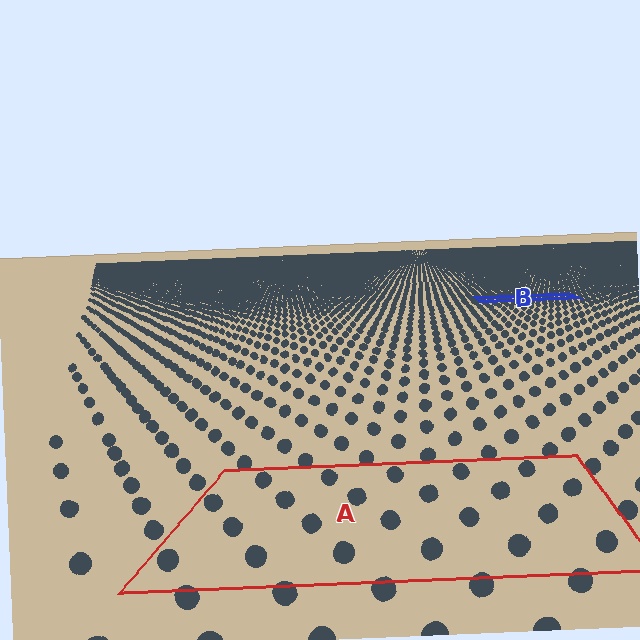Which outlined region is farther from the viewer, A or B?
Region B is farther from the viewer — the texture elements inside it appear smaller and more densely packed.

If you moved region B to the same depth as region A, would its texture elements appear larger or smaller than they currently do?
They would appear larger. At a closer depth, the same texture elements are projected at a bigger on-screen size.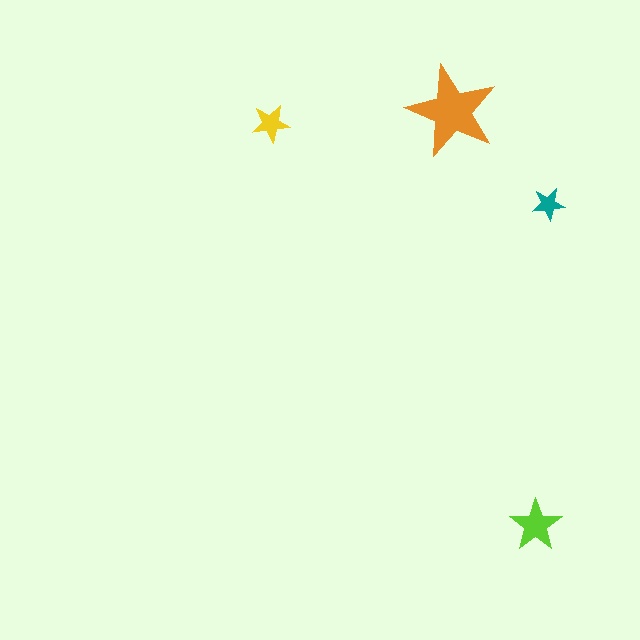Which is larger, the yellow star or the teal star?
The yellow one.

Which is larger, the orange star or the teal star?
The orange one.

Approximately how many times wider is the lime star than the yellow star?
About 1.5 times wider.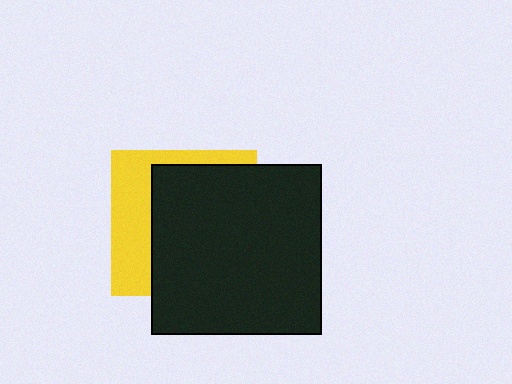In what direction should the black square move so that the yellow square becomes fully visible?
The black square should move right. That is the shortest direction to clear the overlap and leave the yellow square fully visible.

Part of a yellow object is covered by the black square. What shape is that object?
It is a square.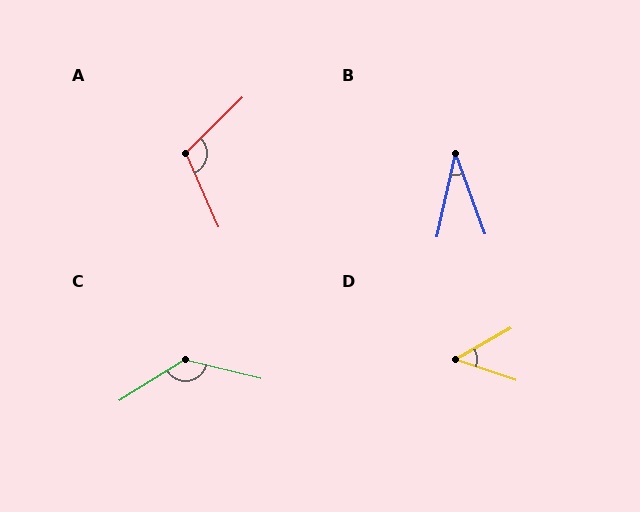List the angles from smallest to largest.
B (33°), D (49°), A (111°), C (134°).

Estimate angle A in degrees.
Approximately 111 degrees.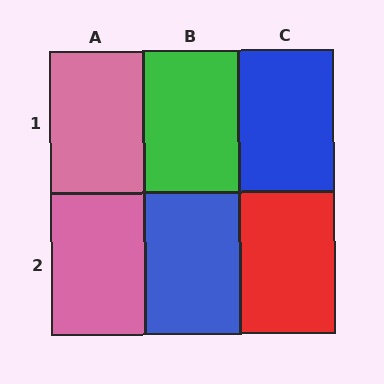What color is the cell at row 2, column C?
Red.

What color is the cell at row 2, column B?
Blue.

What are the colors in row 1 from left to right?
Pink, green, blue.